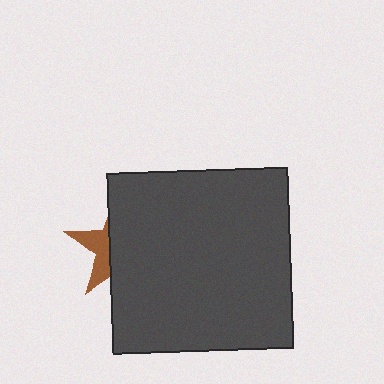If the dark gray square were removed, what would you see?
You would see the complete brown star.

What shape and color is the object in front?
The object in front is a dark gray square.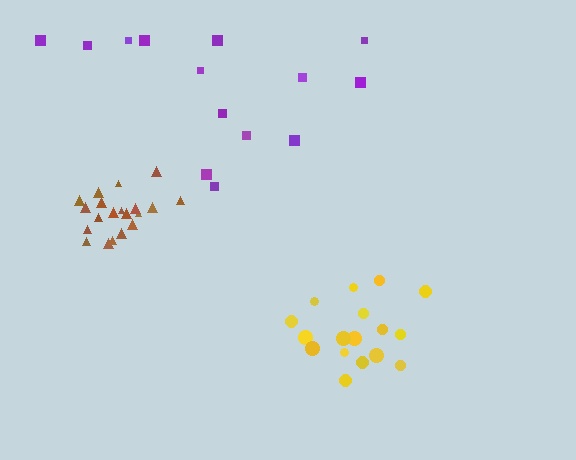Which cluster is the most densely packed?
Brown.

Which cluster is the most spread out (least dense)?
Purple.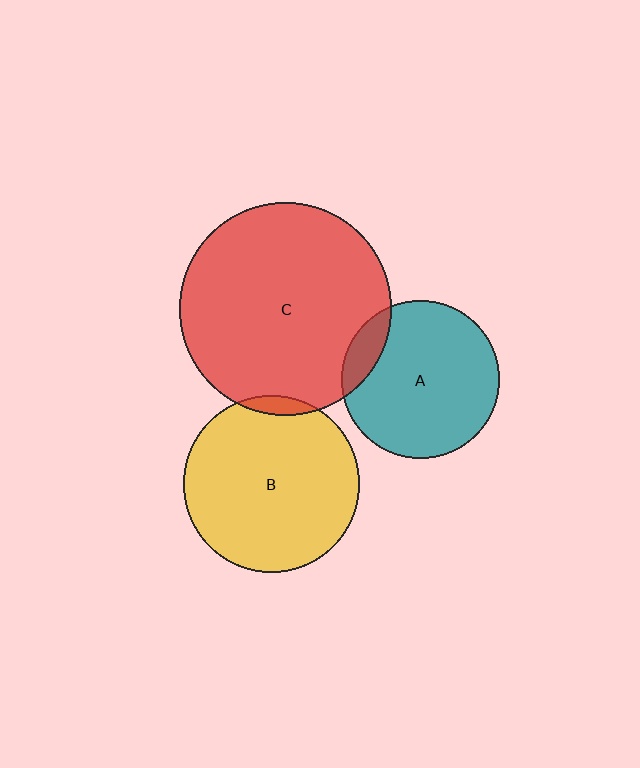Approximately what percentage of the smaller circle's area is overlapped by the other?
Approximately 10%.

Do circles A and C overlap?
Yes.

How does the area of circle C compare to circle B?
Approximately 1.5 times.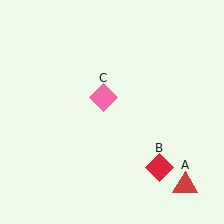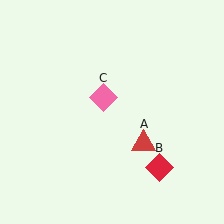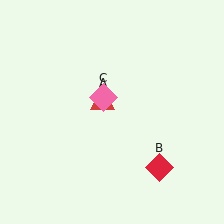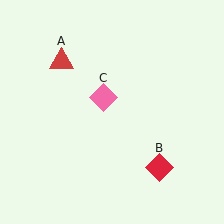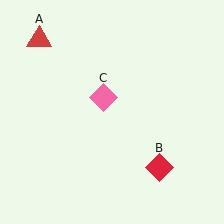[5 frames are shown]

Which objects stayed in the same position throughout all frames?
Red diamond (object B) and pink diamond (object C) remained stationary.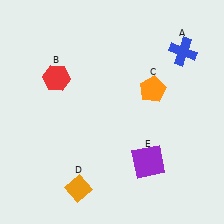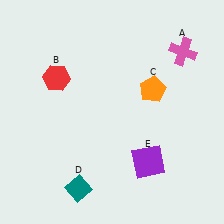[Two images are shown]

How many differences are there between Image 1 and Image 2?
There are 2 differences between the two images.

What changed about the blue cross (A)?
In Image 1, A is blue. In Image 2, it changed to pink.